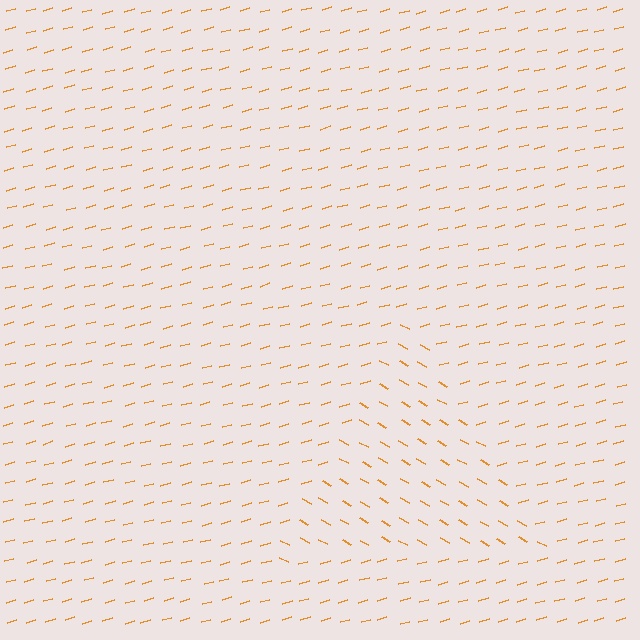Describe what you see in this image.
The image is filled with small orange line segments. A triangle region in the image has lines oriented differently from the surrounding lines, creating a visible texture boundary.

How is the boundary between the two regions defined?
The boundary is defined purely by a change in line orientation (approximately 45 degrees difference). All lines are the same color and thickness.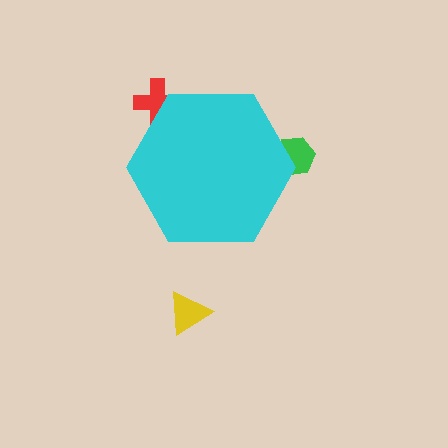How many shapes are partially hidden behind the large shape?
2 shapes are partially hidden.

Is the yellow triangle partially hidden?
No, the yellow triangle is fully visible.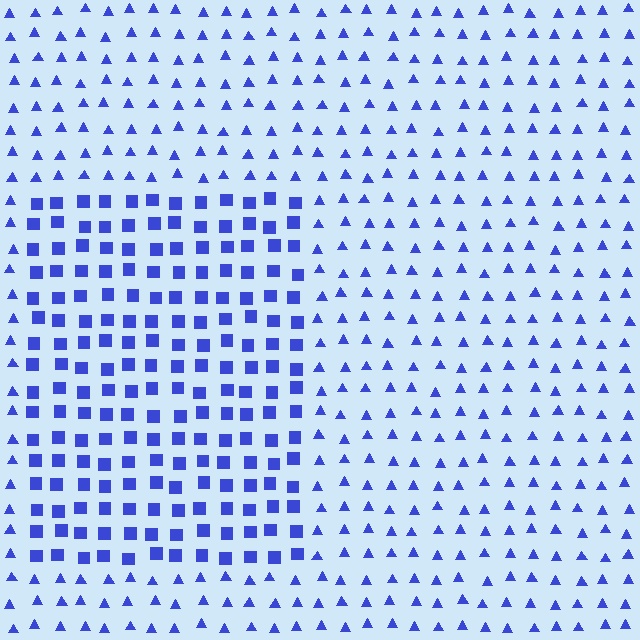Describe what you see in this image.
The image is filled with small blue elements arranged in a uniform grid. A rectangle-shaped region contains squares, while the surrounding area contains triangles. The boundary is defined purely by the change in element shape.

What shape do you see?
I see a rectangle.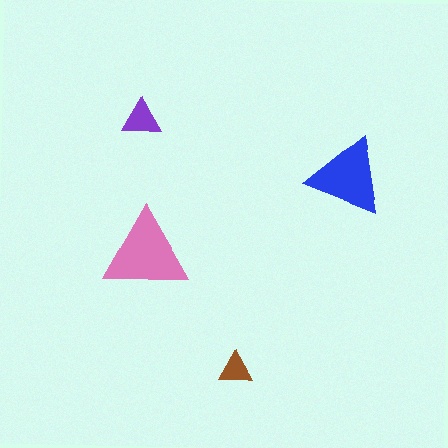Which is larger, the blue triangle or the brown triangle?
The blue one.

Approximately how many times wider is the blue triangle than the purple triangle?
About 2 times wider.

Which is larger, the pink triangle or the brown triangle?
The pink one.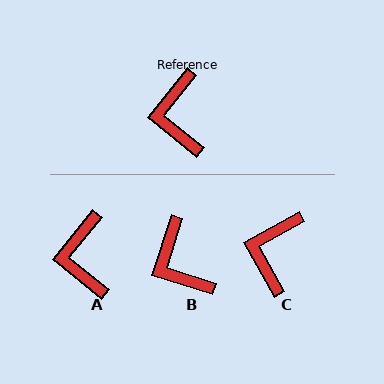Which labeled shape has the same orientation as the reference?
A.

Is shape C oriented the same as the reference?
No, it is off by about 22 degrees.